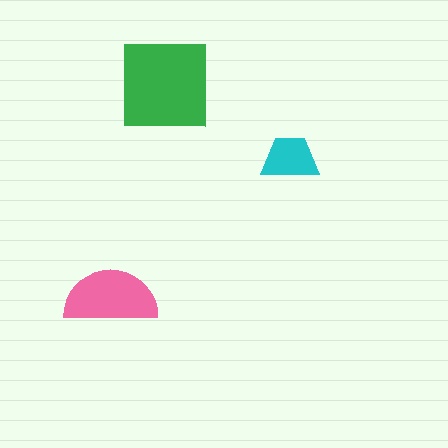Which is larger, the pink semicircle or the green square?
The green square.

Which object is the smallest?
The cyan trapezoid.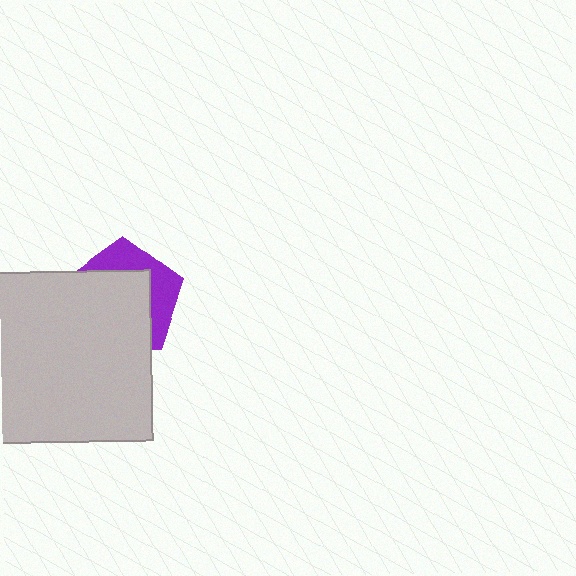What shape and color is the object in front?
The object in front is a light gray square.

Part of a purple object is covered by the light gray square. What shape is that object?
It is a pentagon.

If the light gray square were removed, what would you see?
You would see the complete purple pentagon.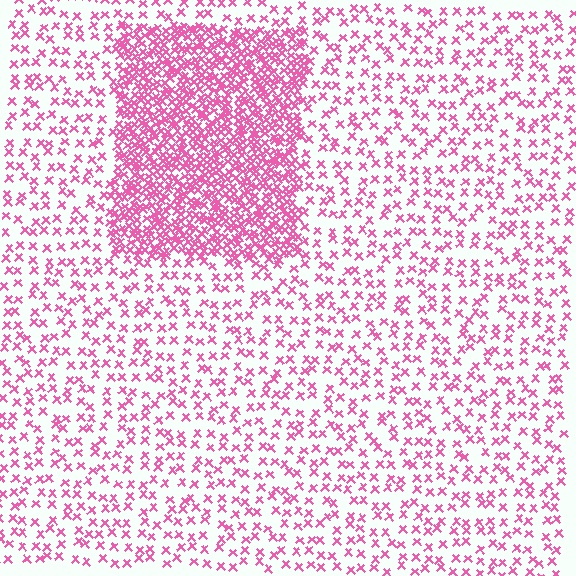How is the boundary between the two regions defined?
The boundary is defined by a change in element density (approximately 3.1x ratio). All elements are the same color, size, and shape.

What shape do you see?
I see a rectangle.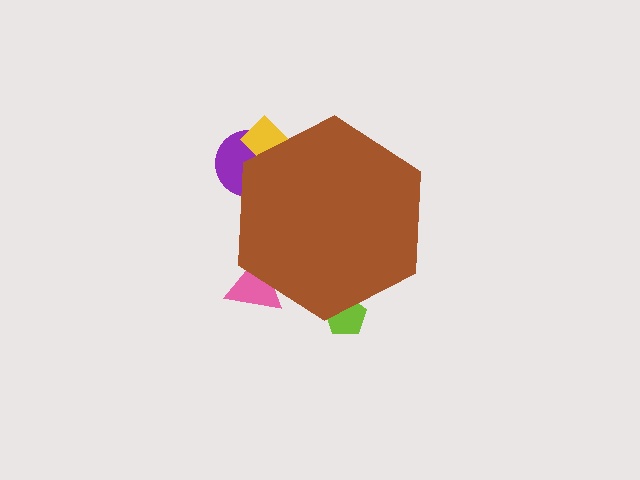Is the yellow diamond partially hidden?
Yes, the yellow diamond is partially hidden behind the brown hexagon.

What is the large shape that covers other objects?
A brown hexagon.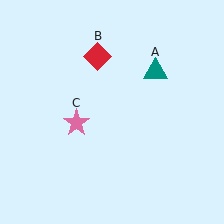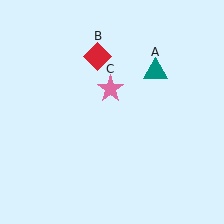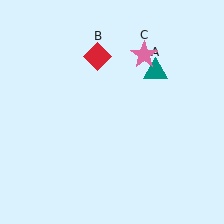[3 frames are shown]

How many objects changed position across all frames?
1 object changed position: pink star (object C).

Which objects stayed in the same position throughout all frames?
Teal triangle (object A) and red diamond (object B) remained stationary.